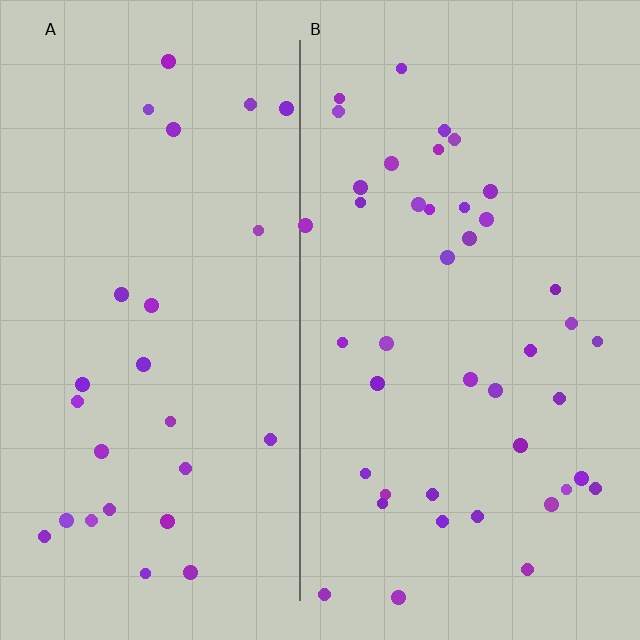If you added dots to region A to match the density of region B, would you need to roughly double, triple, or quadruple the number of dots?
Approximately double.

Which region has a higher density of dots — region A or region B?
B (the right).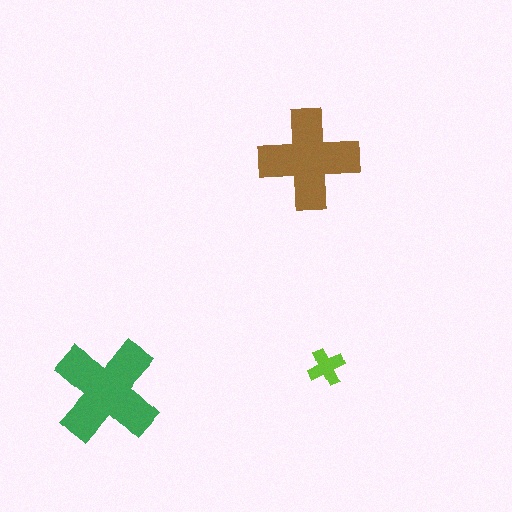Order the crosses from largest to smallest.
the green one, the brown one, the lime one.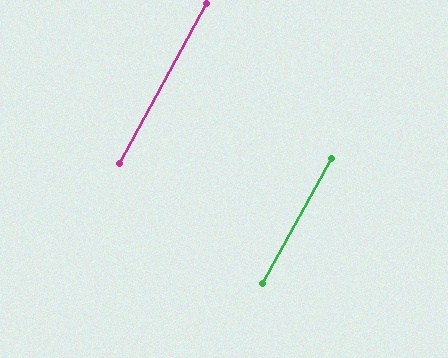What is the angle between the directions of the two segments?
Approximately 0 degrees.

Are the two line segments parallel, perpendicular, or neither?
Parallel — their directions differ by only 0.4°.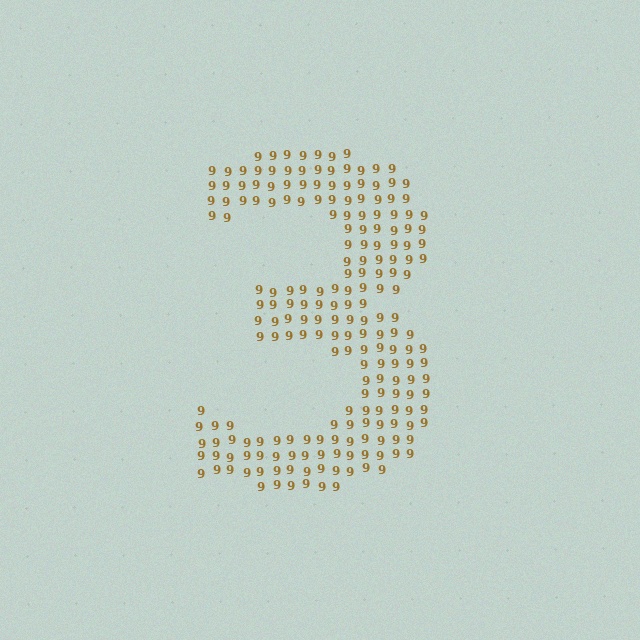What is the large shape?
The large shape is the digit 3.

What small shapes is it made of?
It is made of small digit 9's.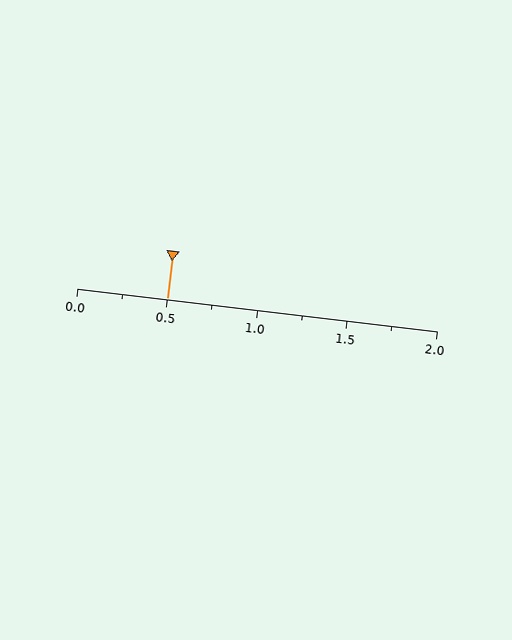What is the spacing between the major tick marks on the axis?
The major ticks are spaced 0.5 apart.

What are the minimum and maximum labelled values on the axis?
The axis runs from 0.0 to 2.0.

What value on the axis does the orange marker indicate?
The marker indicates approximately 0.5.